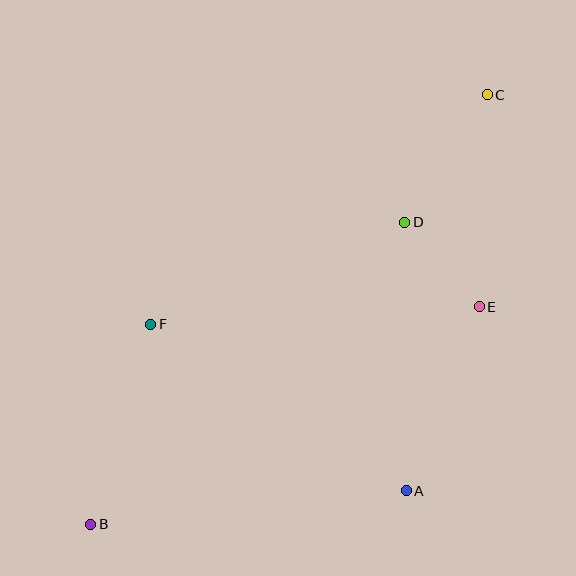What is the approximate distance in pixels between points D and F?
The distance between D and F is approximately 273 pixels.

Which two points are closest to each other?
Points D and E are closest to each other.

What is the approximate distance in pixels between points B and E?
The distance between B and E is approximately 445 pixels.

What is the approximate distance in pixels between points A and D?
The distance between A and D is approximately 268 pixels.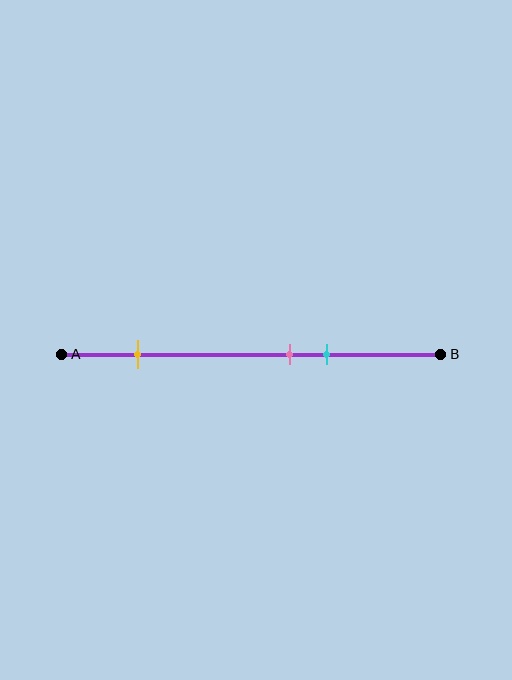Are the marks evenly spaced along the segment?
No, the marks are not evenly spaced.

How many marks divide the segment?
There are 3 marks dividing the segment.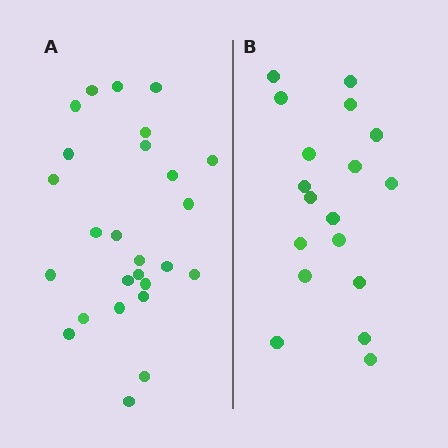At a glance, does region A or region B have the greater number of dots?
Region A (the left region) has more dots.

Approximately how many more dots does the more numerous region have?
Region A has roughly 8 or so more dots than region B.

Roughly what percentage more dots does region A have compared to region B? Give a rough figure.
About 45% more.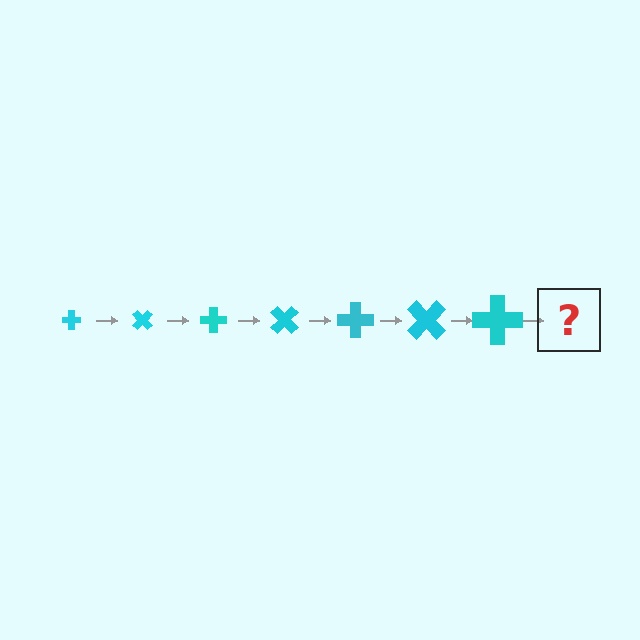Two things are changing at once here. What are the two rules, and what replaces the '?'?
The two rules are that the cross grows larger each step and it rotates 45 degrees each step. The '?' should be a cross, larger than the previous one and rotated 315 degrees from the start.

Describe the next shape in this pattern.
It should be a cross, larger than the previous one and rotated 315 degrees from the start.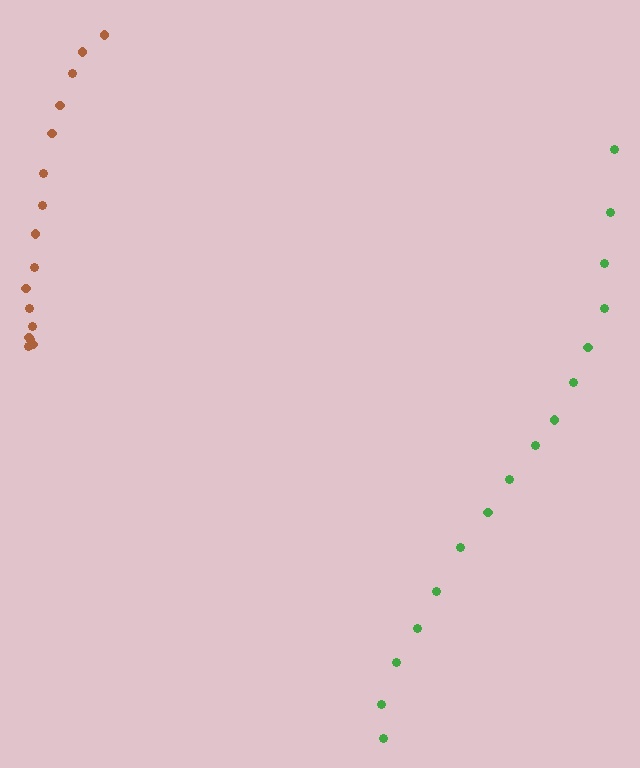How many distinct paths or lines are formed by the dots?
There are 2 distinct paths.